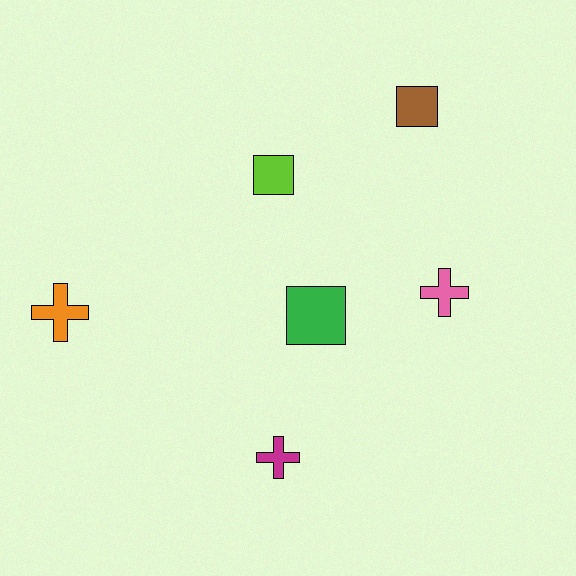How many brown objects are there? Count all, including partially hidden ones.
There is 1 brown object.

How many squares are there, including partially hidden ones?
There are 3 squares.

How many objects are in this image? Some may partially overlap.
There are 6 objects.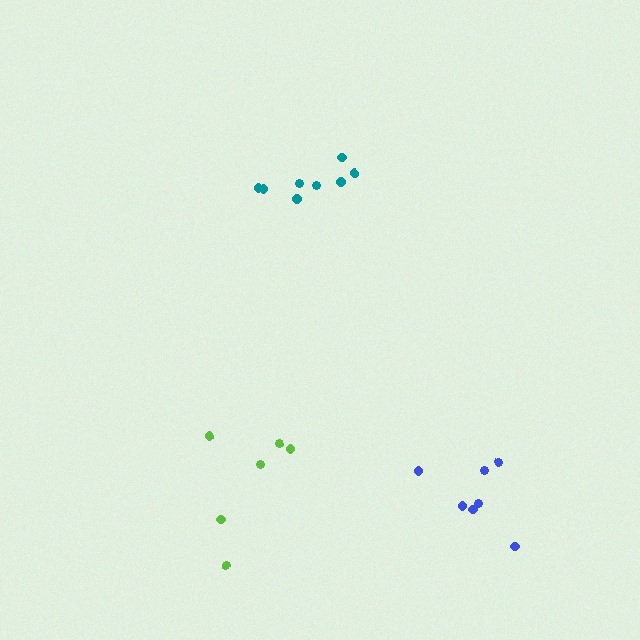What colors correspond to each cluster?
The clusters are colored: blue, lime, teal.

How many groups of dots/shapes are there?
There are 3 groups.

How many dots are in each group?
Group 1: 7 dots, Group 2: 6 dots, Group 3: 8 dots (21 total).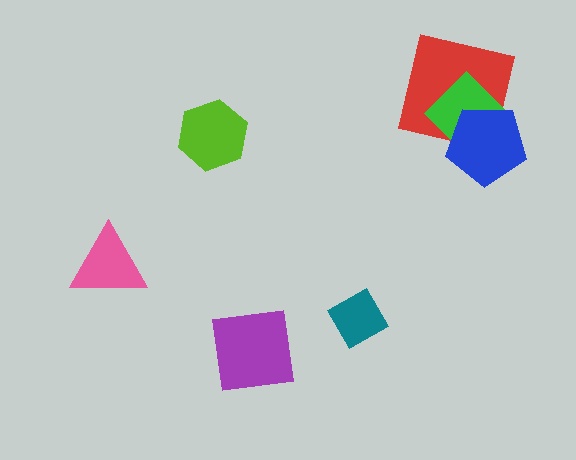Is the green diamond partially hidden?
Yes, it is partially covered by another shape.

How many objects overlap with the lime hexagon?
0 objects overlap with the lime hexagon.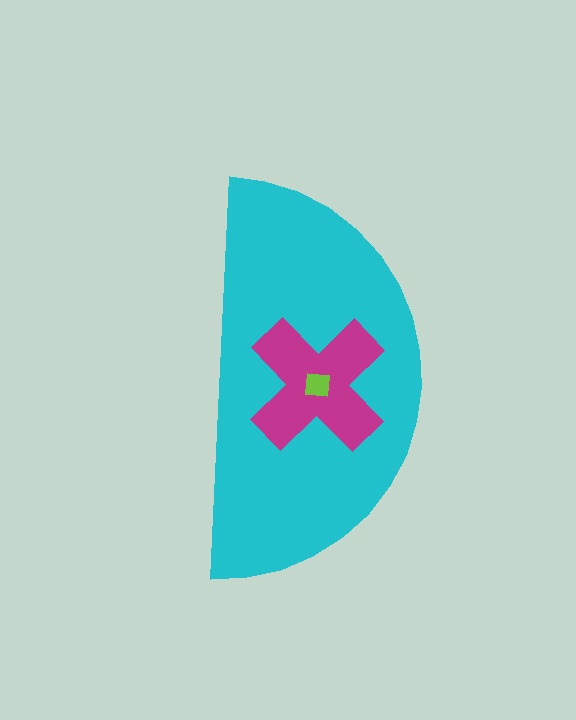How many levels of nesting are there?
3.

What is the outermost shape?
The cyan semicircle.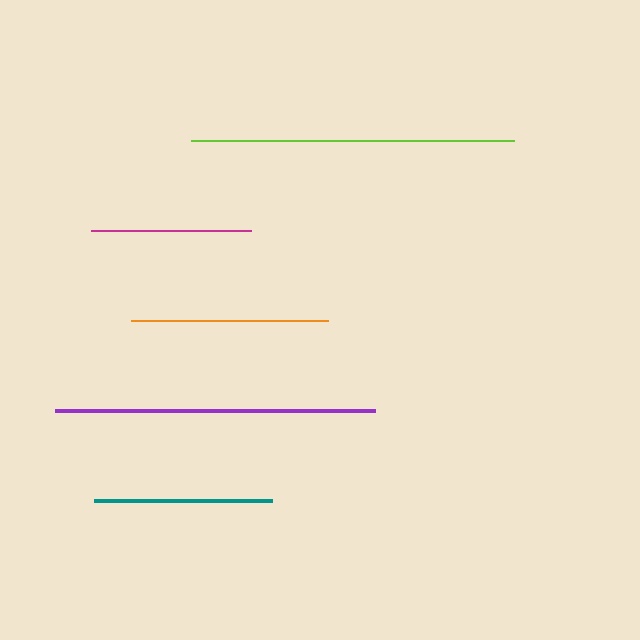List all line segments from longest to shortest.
From longest to shortest: lime, purple, orange, teal, magenta.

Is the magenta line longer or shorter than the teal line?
The teal line is longer than the magenta line.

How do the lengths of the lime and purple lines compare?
The lime and purple lines are approximately the same length.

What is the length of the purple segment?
The purple segment is approximately 320 pixels long.